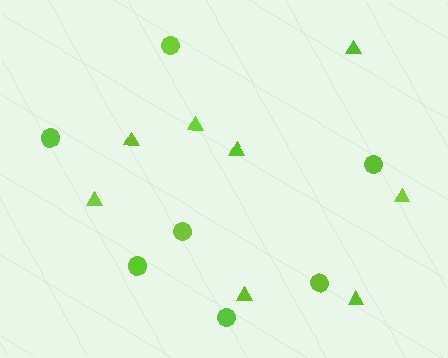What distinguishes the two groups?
There are 2 groups: one group of circles (7) and one group of triangles (8).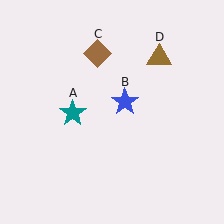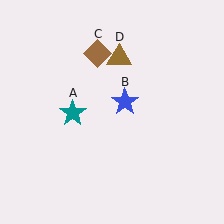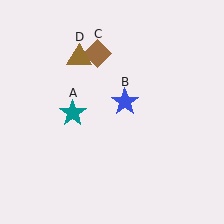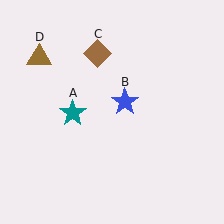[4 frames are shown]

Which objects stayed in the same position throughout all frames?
Teal star (object A) and blue star (object B) and brown diamond (object C) remained stationary.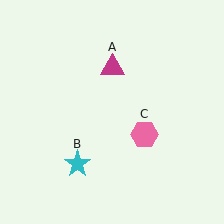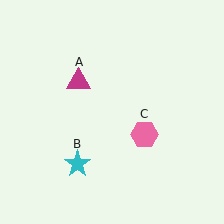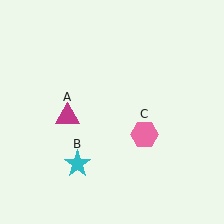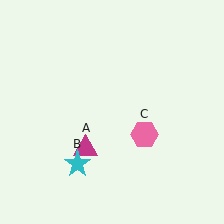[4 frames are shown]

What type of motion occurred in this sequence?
The magenta triangle (object A) rotated counterclockwise around the center of the scene.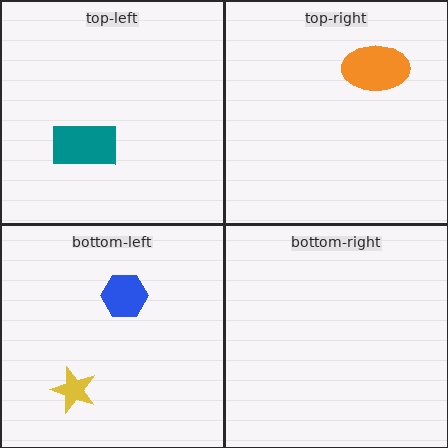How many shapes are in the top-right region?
1.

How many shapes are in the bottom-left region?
2.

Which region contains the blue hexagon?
The bottom-left region.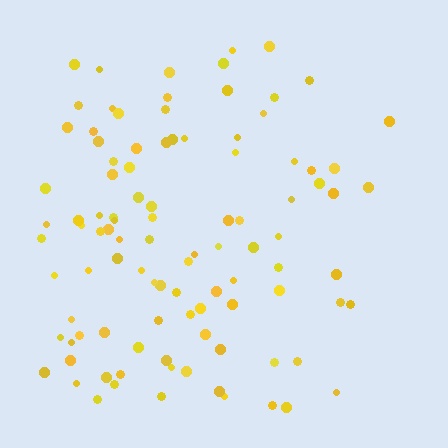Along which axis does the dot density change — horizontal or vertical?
Horizontal.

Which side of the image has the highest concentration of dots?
The left.